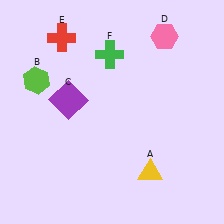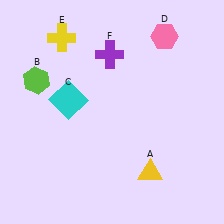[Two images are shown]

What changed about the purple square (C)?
In Image 1, C is purple. In Image 2, it changed to cyan.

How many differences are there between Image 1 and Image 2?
There are 3 differences between the two images.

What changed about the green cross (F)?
In Image 1, F is green. In Image 2, it changed to purple.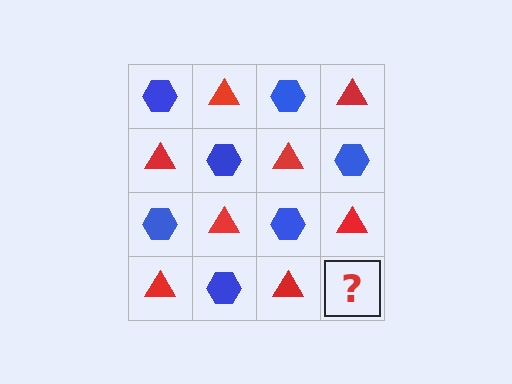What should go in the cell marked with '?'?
The missing cell should contain a blue hexagon.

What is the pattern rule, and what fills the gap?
The rule is that it alternates blue hexagon and red triangle in a checkerboard pattern. The gap should be filled with a blue hexagon.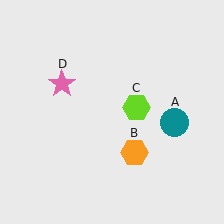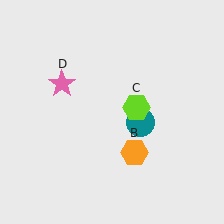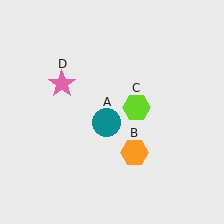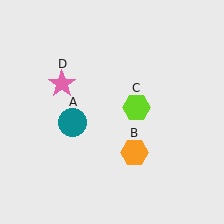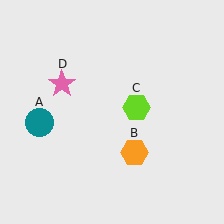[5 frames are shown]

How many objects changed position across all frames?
1 object changed position: teal circle (object A).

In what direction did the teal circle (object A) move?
The teal circle (object A) moved left.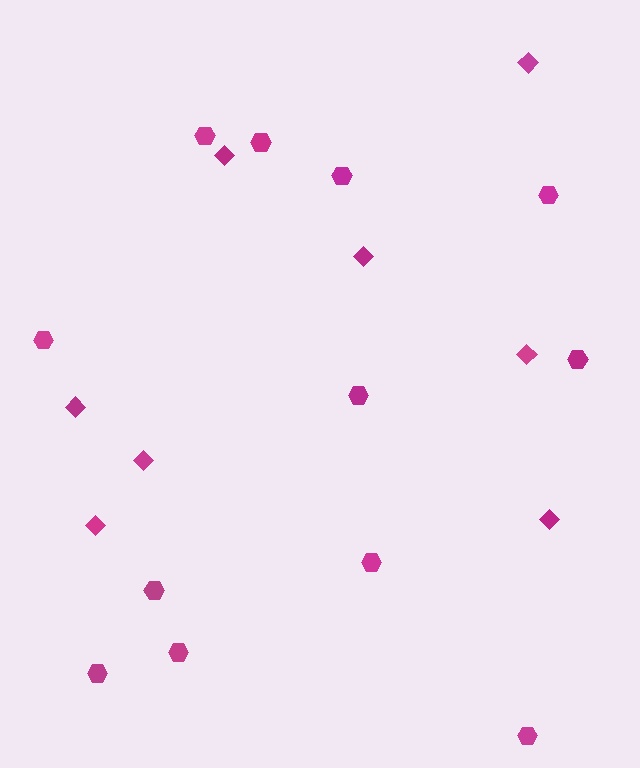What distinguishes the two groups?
There are 2 groups: one group of hexagons (12) and one group of diamonds (8).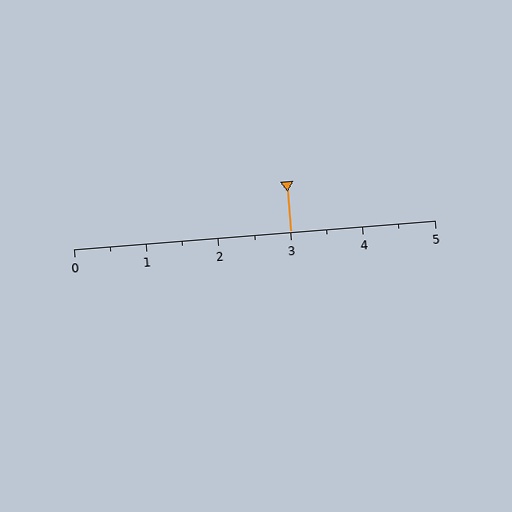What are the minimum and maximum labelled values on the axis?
The axis runs from 0 to 5.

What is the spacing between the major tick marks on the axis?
The major ticks are spaced 1 apart.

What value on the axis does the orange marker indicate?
The marker indicates approximately 3.